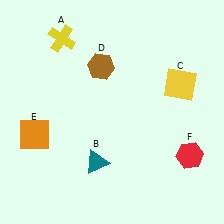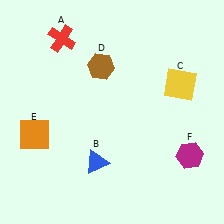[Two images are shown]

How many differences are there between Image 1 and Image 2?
There are 3 differences between the two images.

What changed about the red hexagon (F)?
In Image 1, F is red. In Image 2, it changed to magenta.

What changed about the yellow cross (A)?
In Image 1, A is yellow. In Image 2, it changed to red.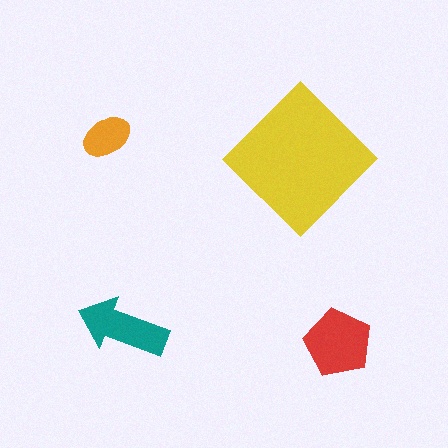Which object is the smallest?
The orange ellipse.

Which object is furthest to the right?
The red pentagon is rightmost.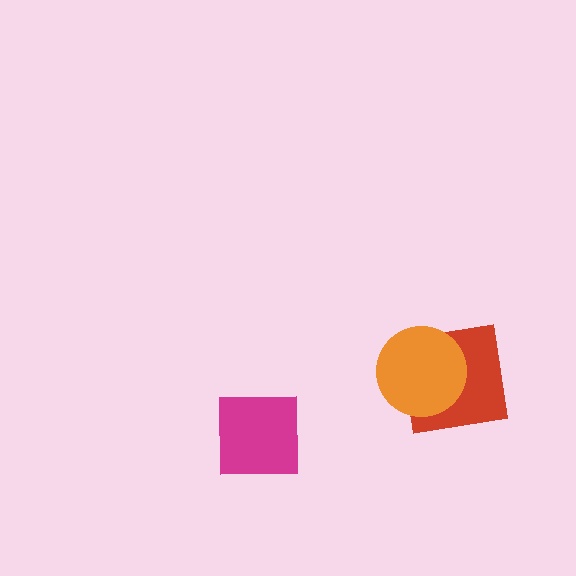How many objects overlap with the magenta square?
0 objects overlap with the magenta square.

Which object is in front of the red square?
The orange circle is in front of the red square.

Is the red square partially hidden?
Yes, it is partially covered by another shape.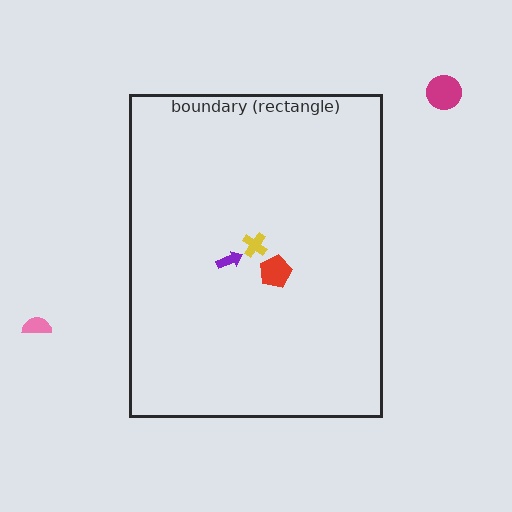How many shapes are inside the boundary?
3 inside, 2 outside.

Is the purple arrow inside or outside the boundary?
Inside.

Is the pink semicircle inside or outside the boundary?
Outside.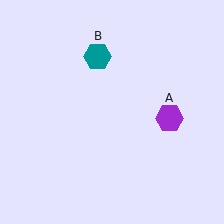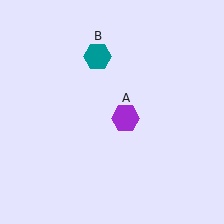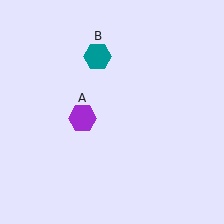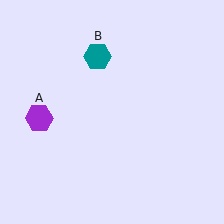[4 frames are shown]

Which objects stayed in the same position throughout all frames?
Teal hexagon (object B) remained stationary.